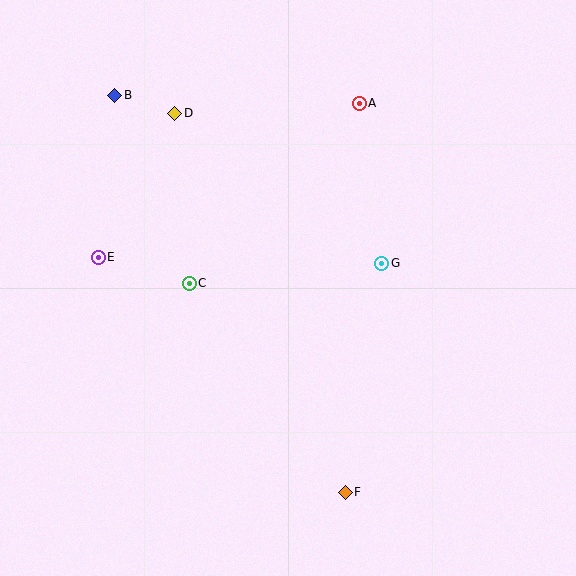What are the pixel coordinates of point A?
Point A is at (359, 103).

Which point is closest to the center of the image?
Point G at (382, 263) is closest to the center.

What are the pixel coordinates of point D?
Point D is at (175, 113).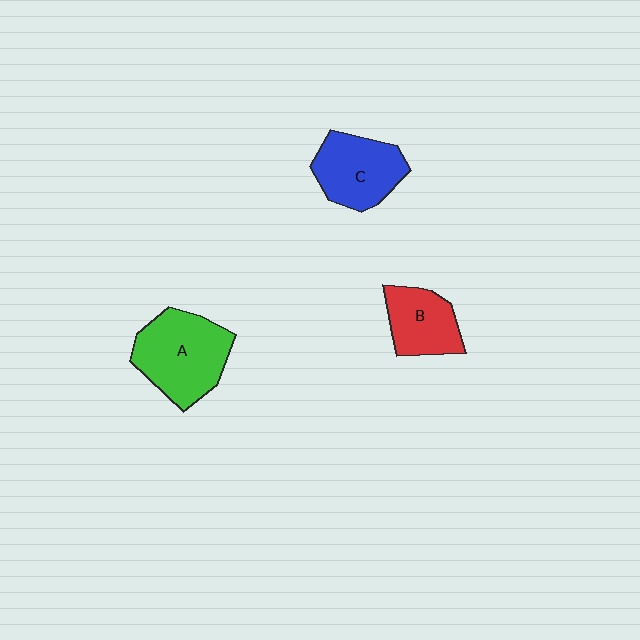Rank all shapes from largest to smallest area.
From largest to smallest: A (green), C (blue), B (red).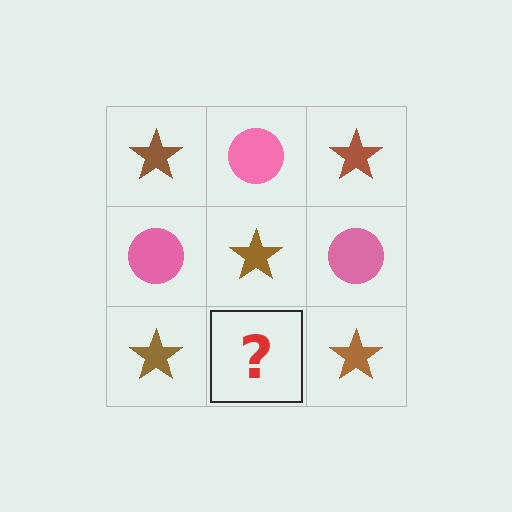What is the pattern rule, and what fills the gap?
The rule is that it alternates brown star and pink circle in a checkerboard pattern. The gap should be filled with a pink circle.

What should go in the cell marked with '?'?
The missing cell should contain a pink circle.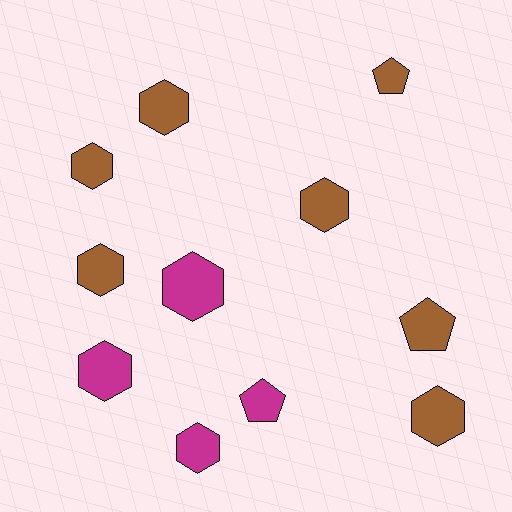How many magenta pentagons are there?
There is 1 magenta pentagon.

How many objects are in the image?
There are 11 objects.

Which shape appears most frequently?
Hexagon, with 8 objects.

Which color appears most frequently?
Brown, with 7 objects.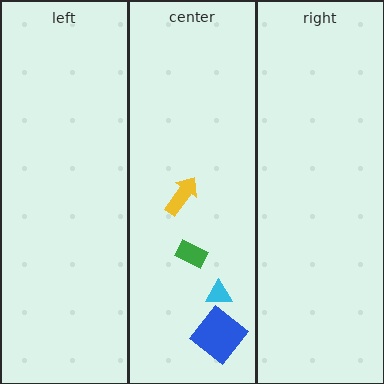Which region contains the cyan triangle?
The center region.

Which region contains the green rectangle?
The center region.